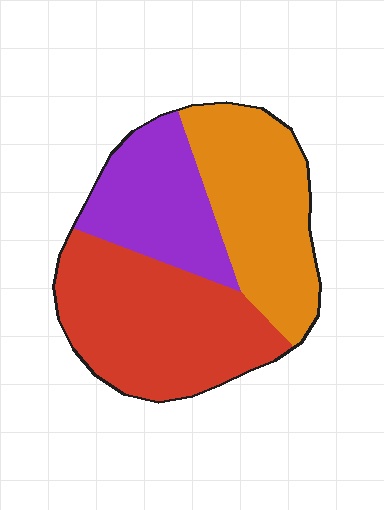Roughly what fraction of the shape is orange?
Orange covers roughly 35% of the shape.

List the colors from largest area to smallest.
From largest to smallest: red, orange, purple.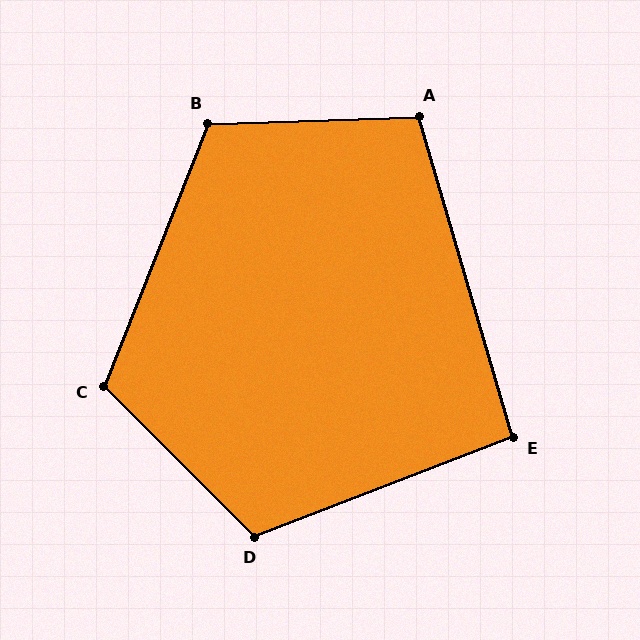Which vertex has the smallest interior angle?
E, at approximately 95 degrees.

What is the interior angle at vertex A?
Approximately 104 degrees (obtuse).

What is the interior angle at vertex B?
Approximately 113 degrees (obtuse).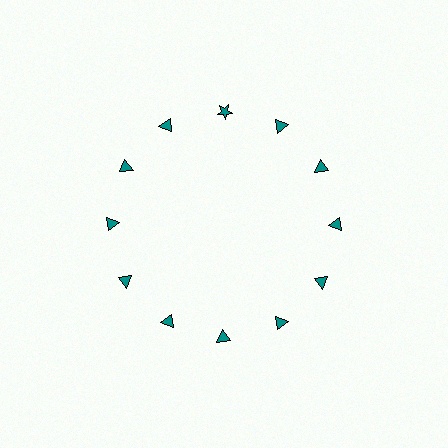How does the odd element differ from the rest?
It has a different shape: star instead of triangle.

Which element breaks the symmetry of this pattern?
The teal star at roughly the 12 o'clock position breaks the symmetry. All other shapes are teal triangles.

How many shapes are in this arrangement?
There are 12 shapes arranged in a ring pattern.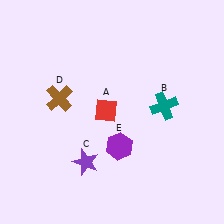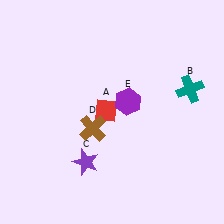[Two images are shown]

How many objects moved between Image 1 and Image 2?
3 objects moved between the two images.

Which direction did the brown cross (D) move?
The brown cross (D) moved right.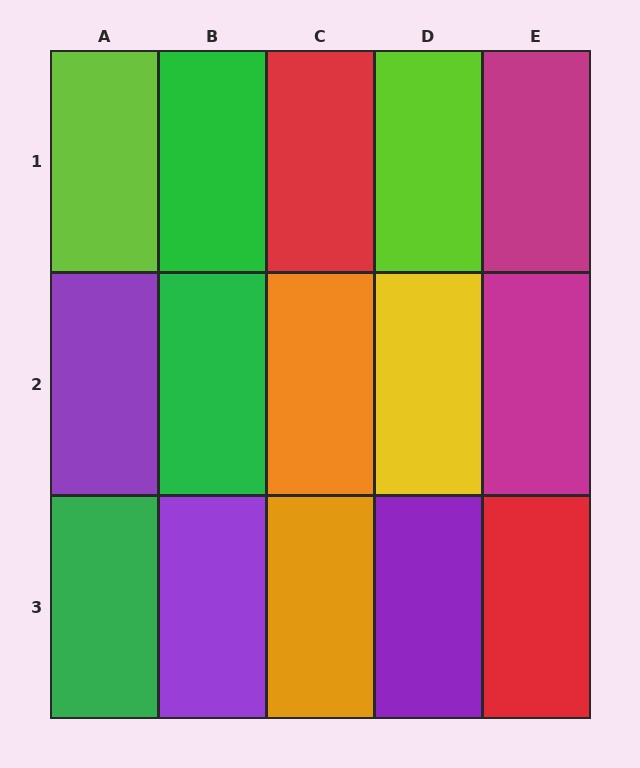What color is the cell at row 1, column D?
Lime.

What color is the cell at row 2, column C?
Orange.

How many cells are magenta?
2 cells are magenta.